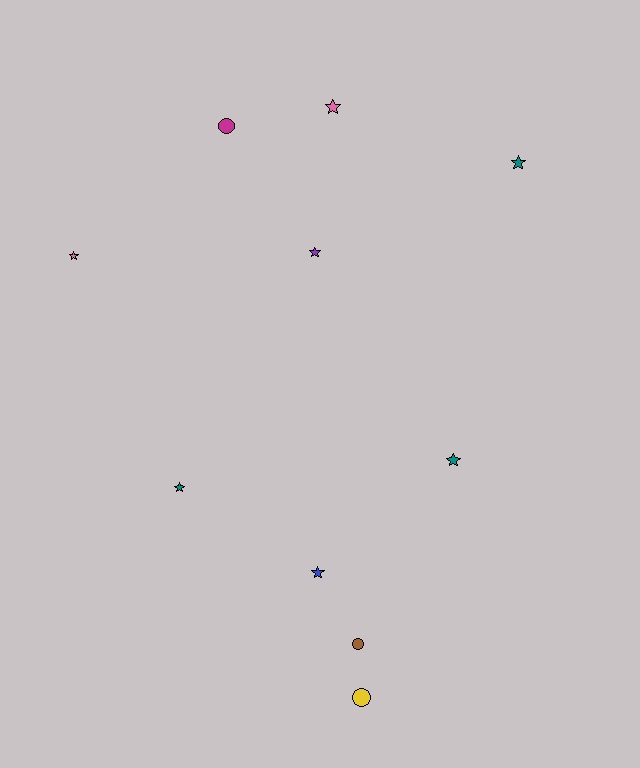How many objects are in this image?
There are 10 objects.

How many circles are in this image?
There are 3 circles.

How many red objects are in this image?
There are no red objects.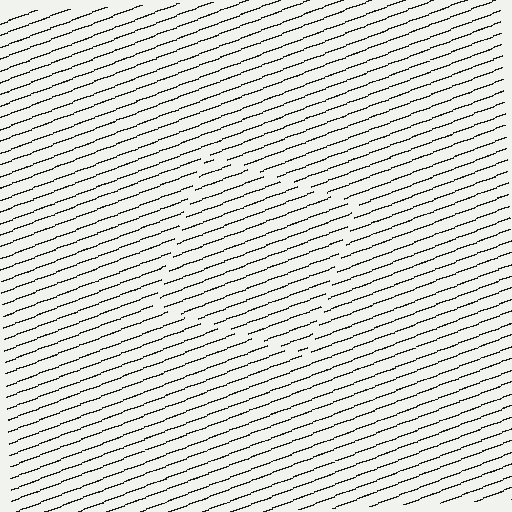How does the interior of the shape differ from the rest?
The interior of the shape contains the same grating, shifted by half a period — the contour is defined by the phase discontinuity where line-ends from the inner and outer gratings abut.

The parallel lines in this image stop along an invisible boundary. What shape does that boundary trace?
An illusory square. The interior of the shape contains the same grating, shifted by half a period — the contour is defined by the phase discontinuity where line-ends from the inner and outer gratings abut.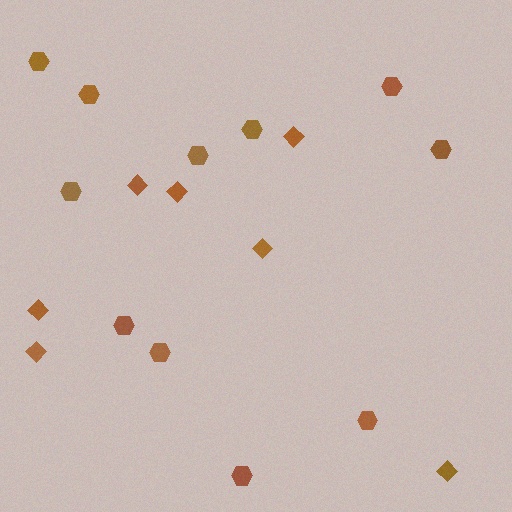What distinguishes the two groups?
There are 2 groups: one group of hexagons (11) and one group of diamonds (7).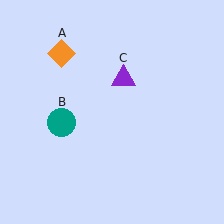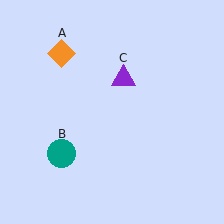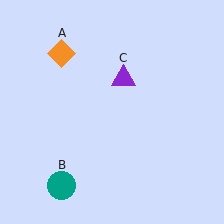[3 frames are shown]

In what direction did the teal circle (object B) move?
The teal circle (object B) moved down.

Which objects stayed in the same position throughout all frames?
Orange diamond (object A) and purple triangle (object C) remained stationary.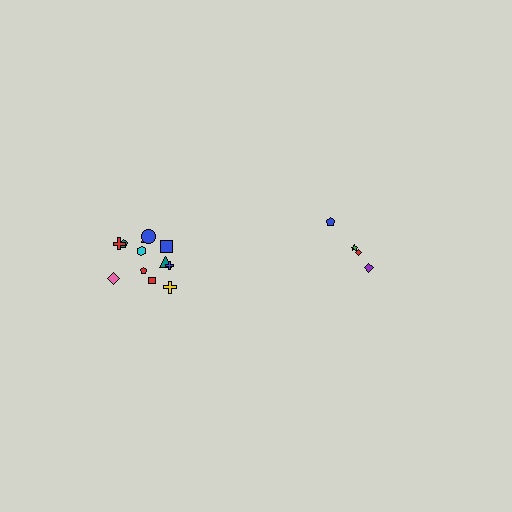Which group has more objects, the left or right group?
The left group.